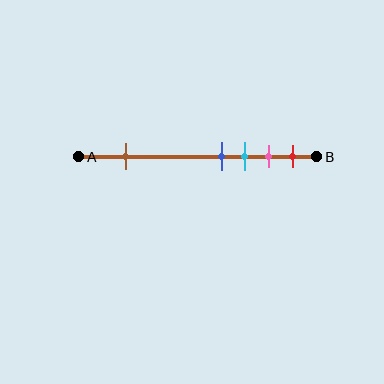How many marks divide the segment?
There are 5 marks dividing the segment.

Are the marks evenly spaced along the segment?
No, the marks are not evenly spaced.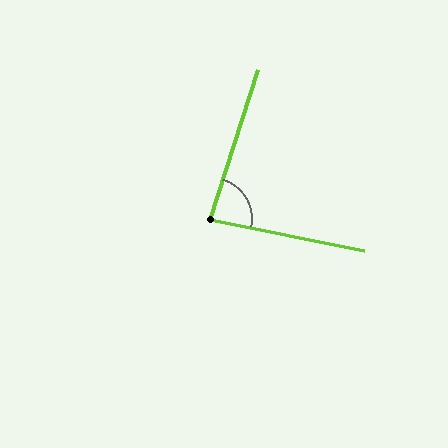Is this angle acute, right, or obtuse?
It is acute.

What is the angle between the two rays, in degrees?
Approximately 84 degrees.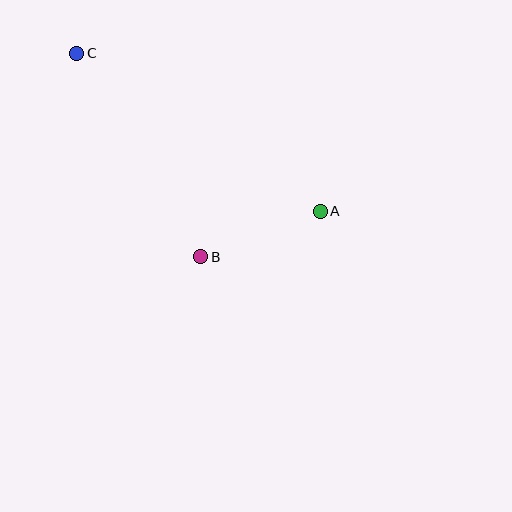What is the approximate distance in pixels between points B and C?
The distance between B and C is approximately 238 pixels.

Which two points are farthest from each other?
Points A and C are farthest from each other.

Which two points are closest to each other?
Points A and B are closest to each other.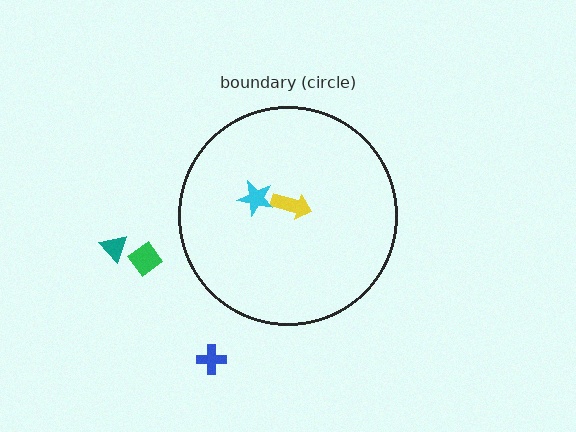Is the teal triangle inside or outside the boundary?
Outside.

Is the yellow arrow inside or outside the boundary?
Inside.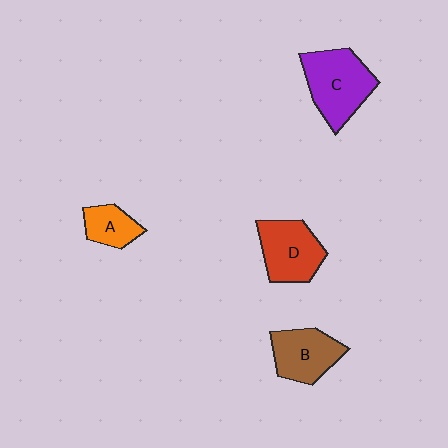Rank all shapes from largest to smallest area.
From largest to smallest: C (purple), D (red), B (brown), A (orange).